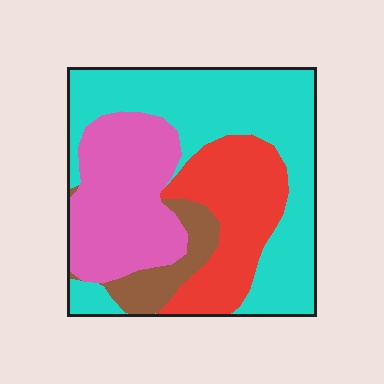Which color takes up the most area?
Cyan, at roughly 45%.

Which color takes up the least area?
Brown, at roughly 10%.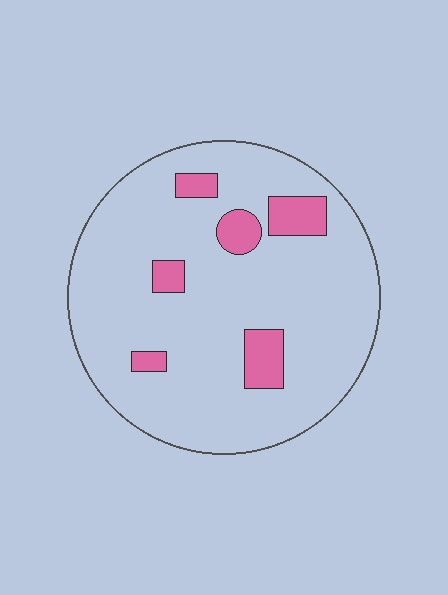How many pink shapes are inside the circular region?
6.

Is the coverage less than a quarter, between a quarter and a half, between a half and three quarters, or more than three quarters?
Less than a quarter.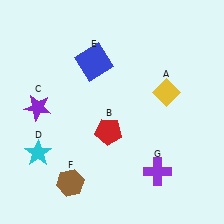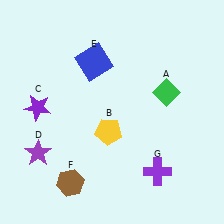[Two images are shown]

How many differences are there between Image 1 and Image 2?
There are 3 differences between the two images.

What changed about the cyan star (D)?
In Image 1, D is cyan. In Image 2, it changed to purple.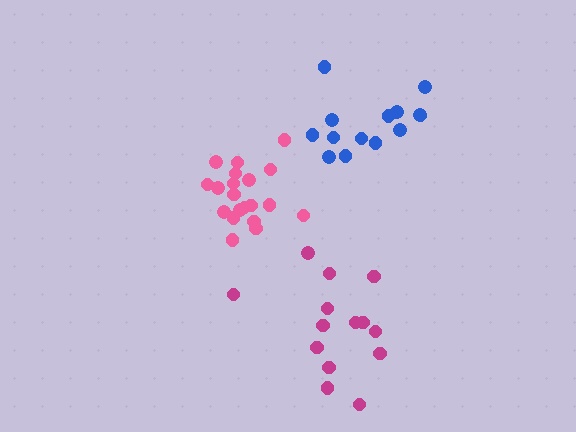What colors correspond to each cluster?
The clusters are colored: blue, pink, magenta.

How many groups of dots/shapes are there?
There are 3 groups.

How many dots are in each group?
Group 1: 14 dots, Group 2: 20 dots, Group 3: 14 dots (48 total).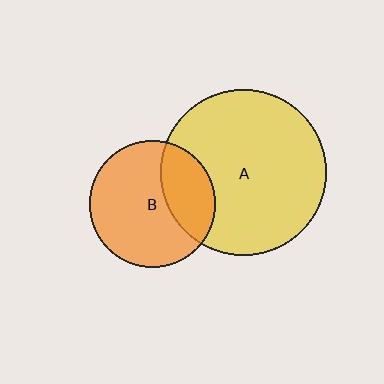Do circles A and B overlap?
Yes.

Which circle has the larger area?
Circle A (yellow).